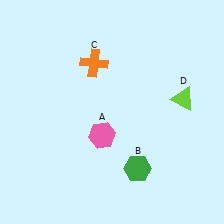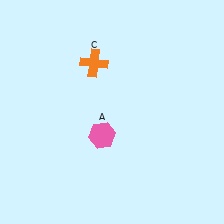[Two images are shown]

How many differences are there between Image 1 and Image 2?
There are 2 differences between the two images.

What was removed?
The lime triangle (D), the green hexagon (B) were removed in Image 2.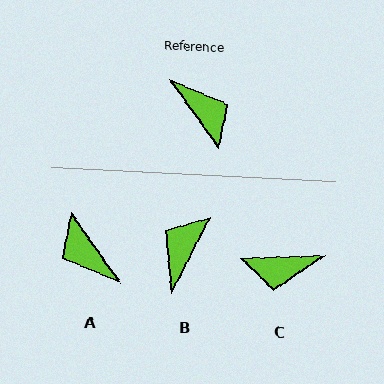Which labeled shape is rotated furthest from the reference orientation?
A, about 180 degrees away.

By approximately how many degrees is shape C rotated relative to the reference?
Approximately 123 degrees clockwise.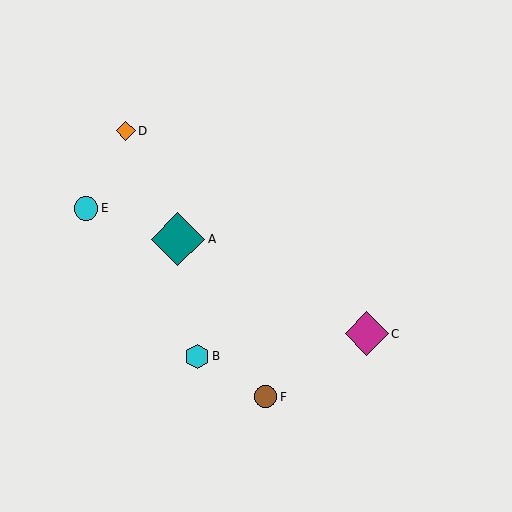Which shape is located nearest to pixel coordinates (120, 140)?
The orange diamond (labeled D) at (126, 131) is nearest to that location.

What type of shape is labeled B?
Shape B is a cyan hexagon.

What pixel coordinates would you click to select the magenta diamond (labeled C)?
Click at (367, 334) to select the magenta diamond C.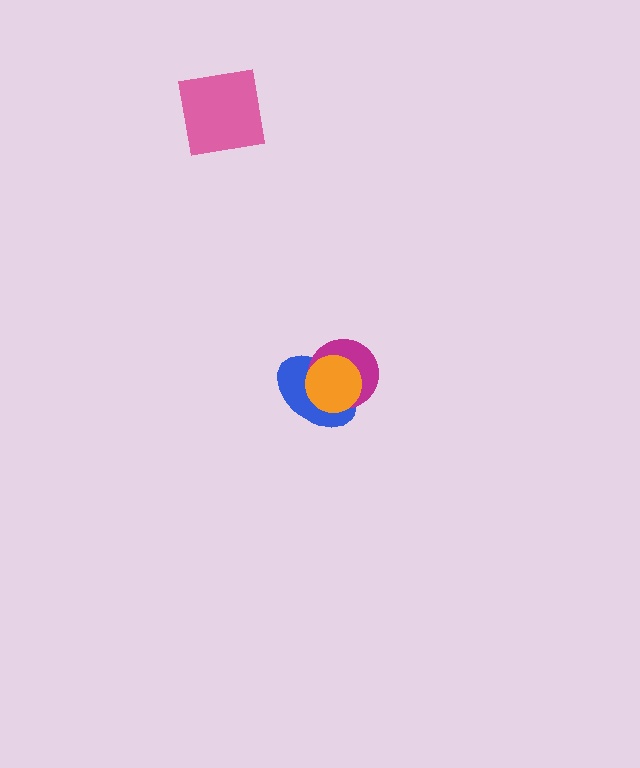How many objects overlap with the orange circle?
2 objects overlap with the orange circle.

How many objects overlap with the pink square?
0 objects overlap with the pink square.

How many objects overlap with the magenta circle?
2 objects overlap with the magenta circle.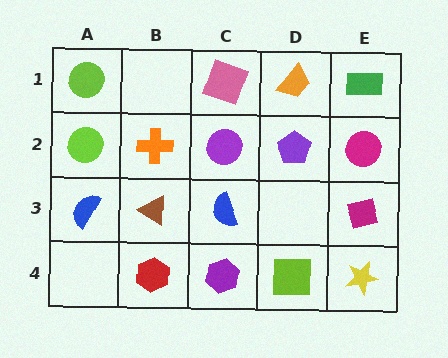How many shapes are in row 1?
4 shapes.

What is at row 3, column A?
A blue semicircle.